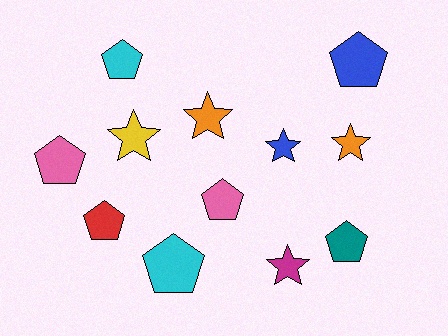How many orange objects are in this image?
There are 2 orange objects.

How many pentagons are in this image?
There are 7 pentagons.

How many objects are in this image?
There are 12 objects.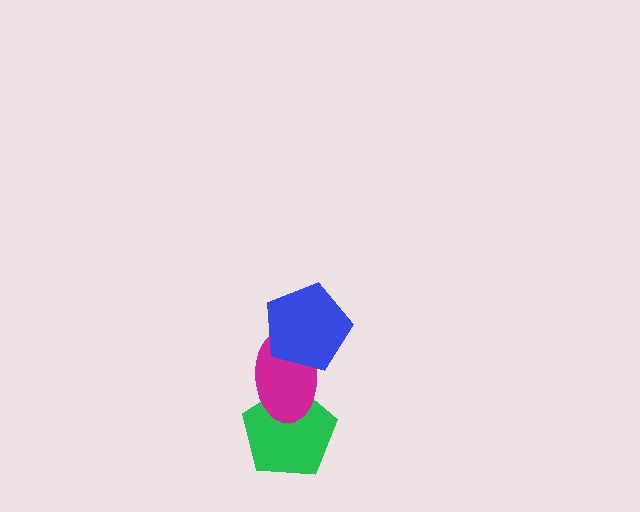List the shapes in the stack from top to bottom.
From top to bottom: the blue pentagon, the magenta ellipse, the green pentagon.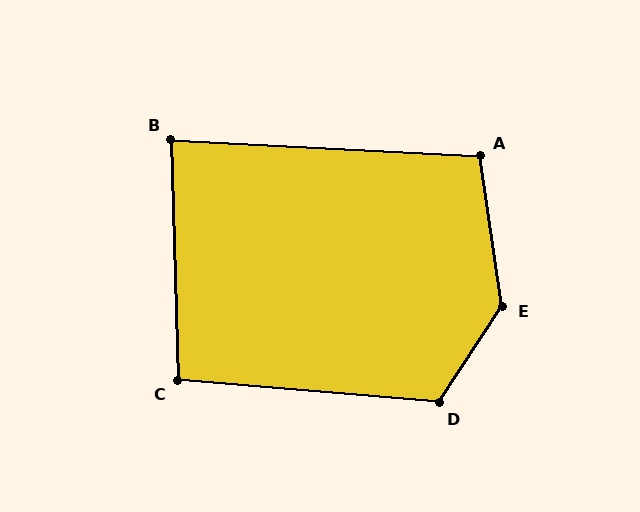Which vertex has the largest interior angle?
E, at approximately 139 degrees.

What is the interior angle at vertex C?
Approximately 96 degrees (obtuse).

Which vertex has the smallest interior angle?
B, at approximately 85 degrees.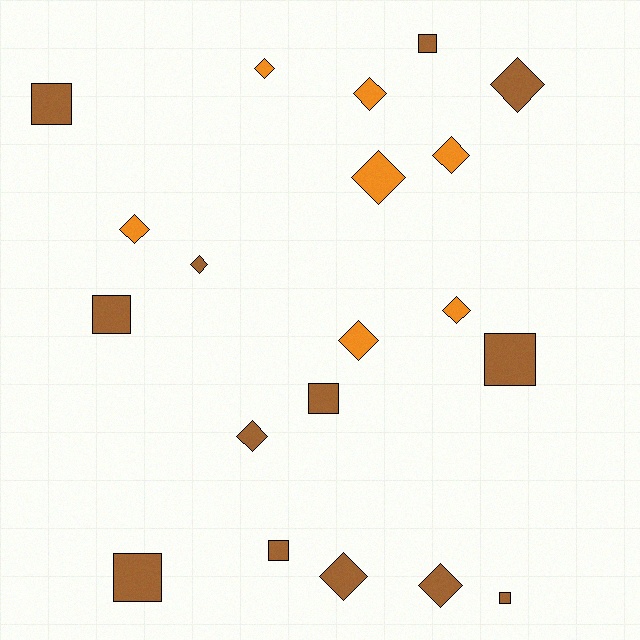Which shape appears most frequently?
Diamond, with 12 objects.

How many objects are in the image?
There are 20 objects.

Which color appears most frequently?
Brown, with 13 objects.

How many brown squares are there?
There are 8 brown squares.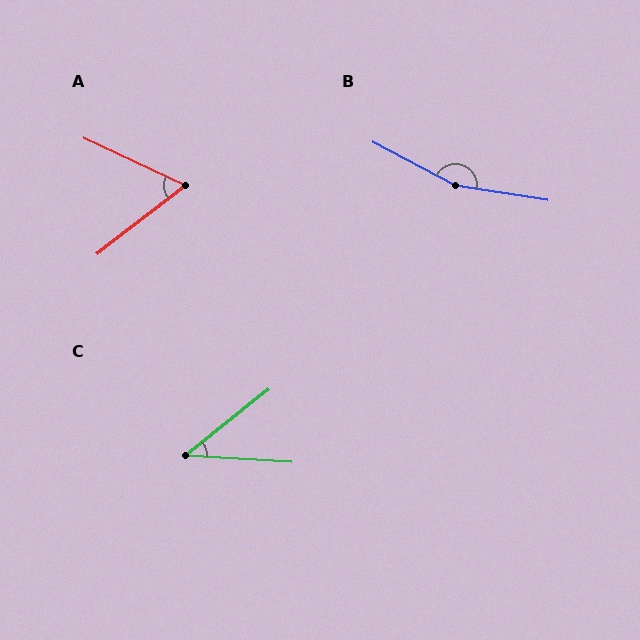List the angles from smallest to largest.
C (42°), A (63°), B (161°).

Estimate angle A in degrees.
Approximately 63 degrees.